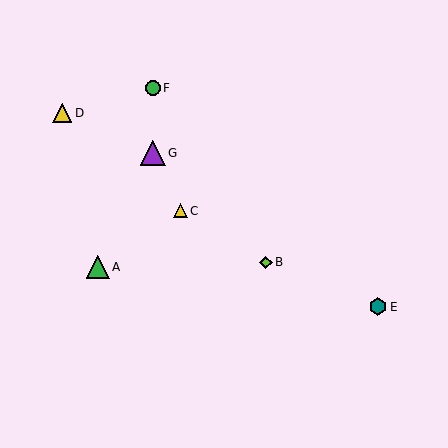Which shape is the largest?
The purple triangle (labeled G) is the largest.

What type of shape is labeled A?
Shape A is a green triangle.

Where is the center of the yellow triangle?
The center of the yellow triangle is at (180, 211).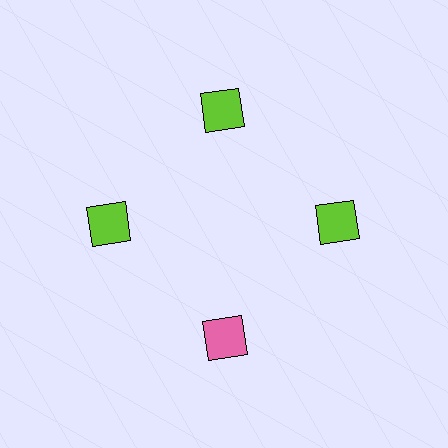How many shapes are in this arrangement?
There are 4 shapes arranged in a ring pattern.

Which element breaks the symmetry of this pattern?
The pink square at roughly the 6 o'clock position breaks the symmetry. All other shapes are lime squares.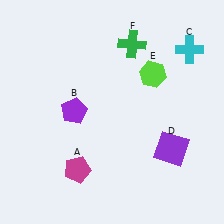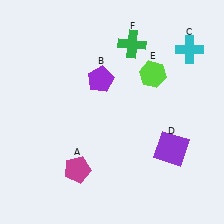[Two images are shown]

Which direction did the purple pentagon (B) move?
The purple pentagon (B) moved up.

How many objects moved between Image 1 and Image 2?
1 object moved between the two images.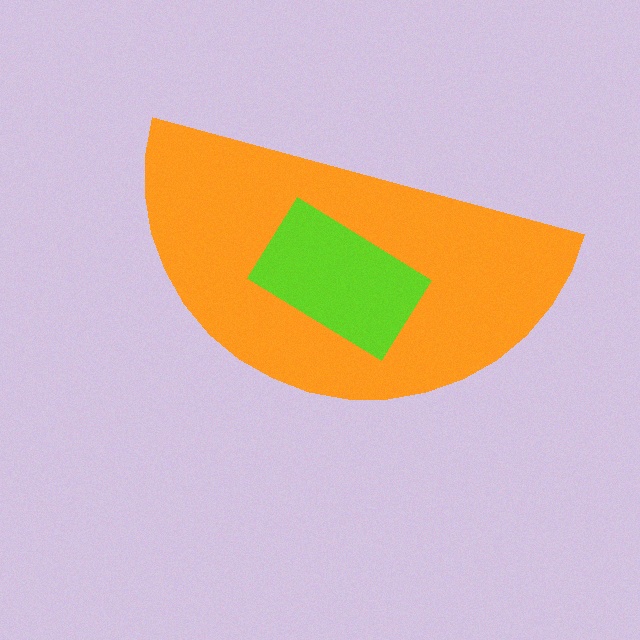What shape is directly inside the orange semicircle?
The lime rectangle.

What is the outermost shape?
The orange semicircle.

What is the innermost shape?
The lime rectangle.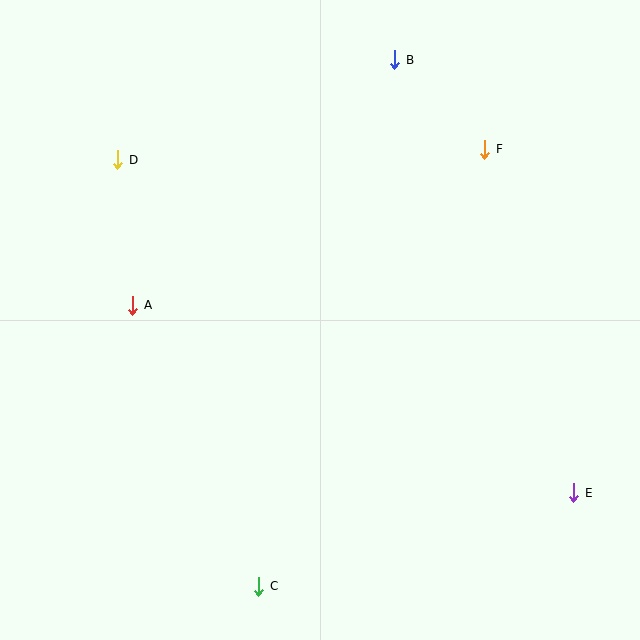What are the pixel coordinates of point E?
Point E is at (574, 493).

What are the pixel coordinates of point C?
Point C is at (259, 586).